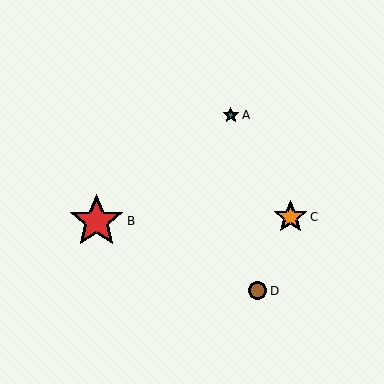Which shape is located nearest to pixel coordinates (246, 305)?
The brown circle (labeled D) at (257, 291) is nearest to that location.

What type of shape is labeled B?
Shape B is a red star.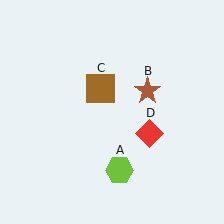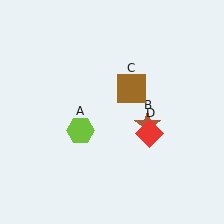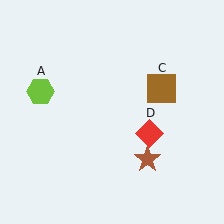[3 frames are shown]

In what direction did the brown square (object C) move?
The brown square (object C) moved right.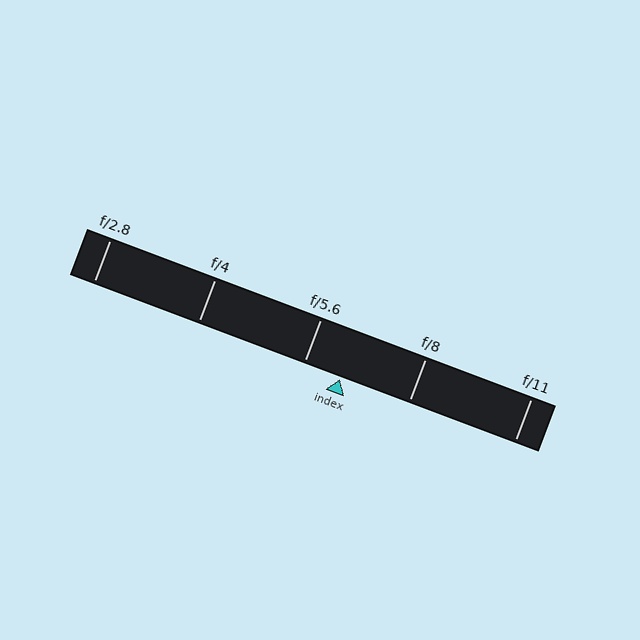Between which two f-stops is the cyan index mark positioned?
The index mark is between f/5.6 and f/8.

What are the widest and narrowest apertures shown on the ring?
The widest aperture shown is f/2.8 and the narrowest is f/11.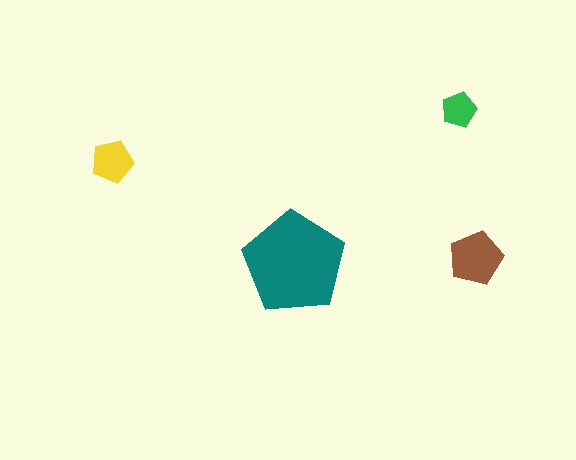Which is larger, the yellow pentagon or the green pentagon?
The yellow one.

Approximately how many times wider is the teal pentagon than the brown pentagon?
About 2 times wider.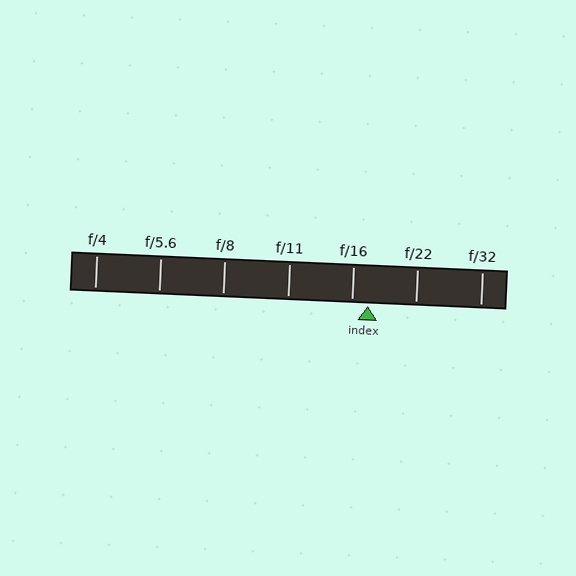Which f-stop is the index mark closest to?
The index mark is closest to f/16.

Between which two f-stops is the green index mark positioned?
The index mark is between f/16 and f/22.